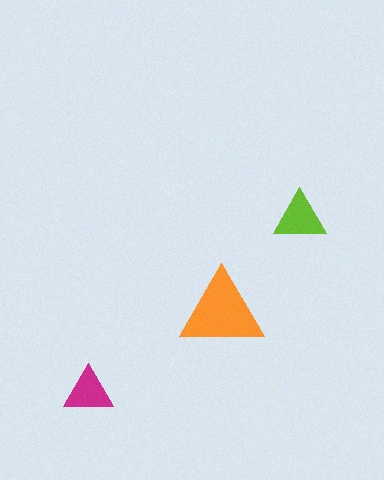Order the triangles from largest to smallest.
the orange one, the lime one, the magenta one.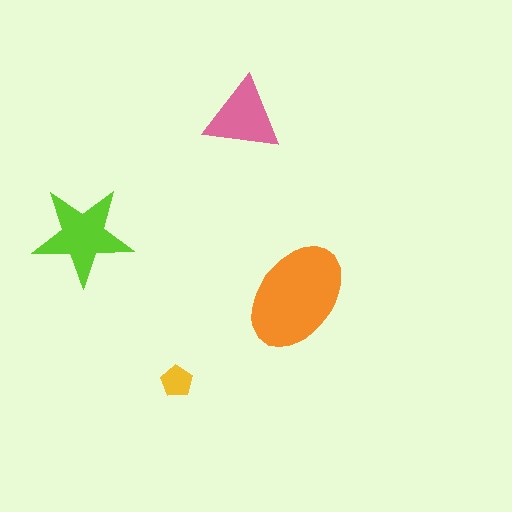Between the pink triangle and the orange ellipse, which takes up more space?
The orange ellipse.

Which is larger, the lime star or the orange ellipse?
The orange ellipse.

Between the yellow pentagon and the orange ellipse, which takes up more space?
The orange ellipse.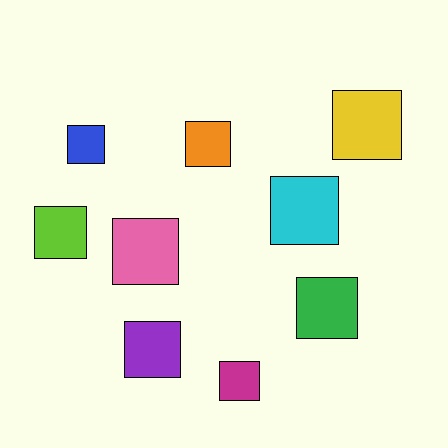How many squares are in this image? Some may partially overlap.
There are 9 squares.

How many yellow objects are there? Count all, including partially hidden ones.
There is 1 yellow object.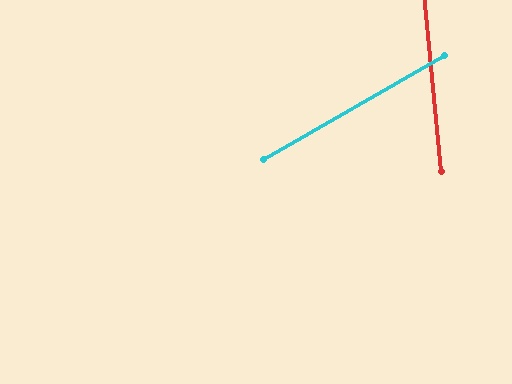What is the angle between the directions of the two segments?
Approximately 65 degrees.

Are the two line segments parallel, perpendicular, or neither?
Neither parallel nor perpendicular — they differ by about 65°.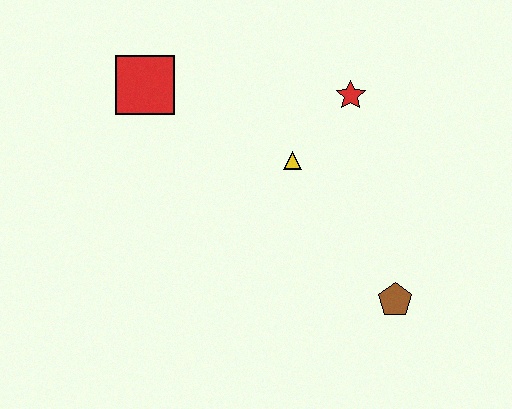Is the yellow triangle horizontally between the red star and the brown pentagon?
No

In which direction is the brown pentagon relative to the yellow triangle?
The brown pentagon is below the yellow triangle.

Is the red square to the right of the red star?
No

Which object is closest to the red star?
The yellow triangle is closest to the red star.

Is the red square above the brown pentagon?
Yes